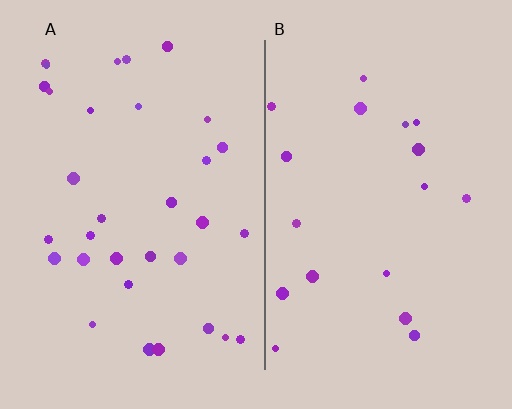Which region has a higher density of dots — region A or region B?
A (the left).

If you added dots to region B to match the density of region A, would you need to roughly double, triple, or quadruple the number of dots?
Approximately double.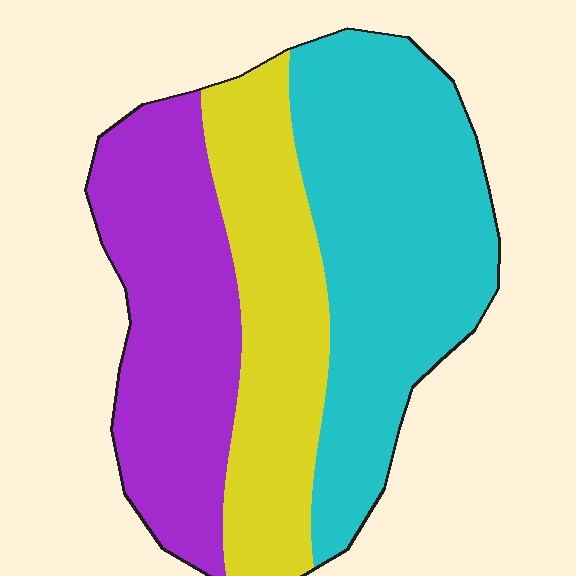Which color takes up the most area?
Cyan, at roughly 40%.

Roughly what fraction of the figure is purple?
Purple covers about 30% of the figure.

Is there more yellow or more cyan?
Cyan.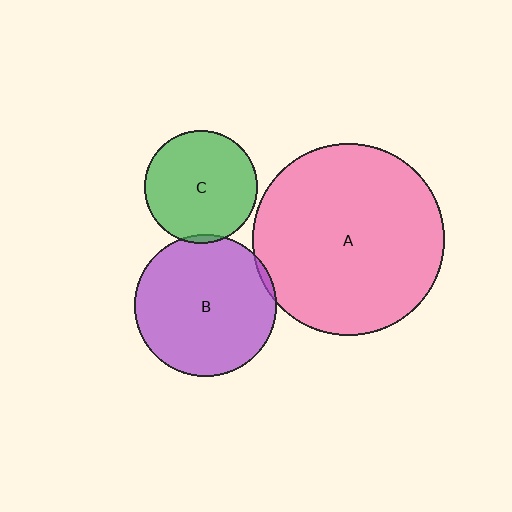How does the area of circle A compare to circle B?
Approximately 1.8 times.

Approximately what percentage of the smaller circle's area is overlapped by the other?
Approximately 5%.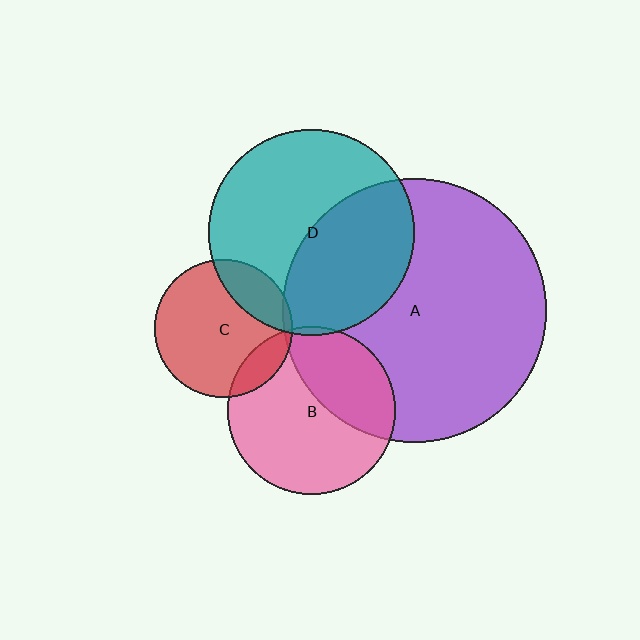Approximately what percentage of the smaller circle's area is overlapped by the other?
Approximately 45%.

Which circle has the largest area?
Circle A (purple).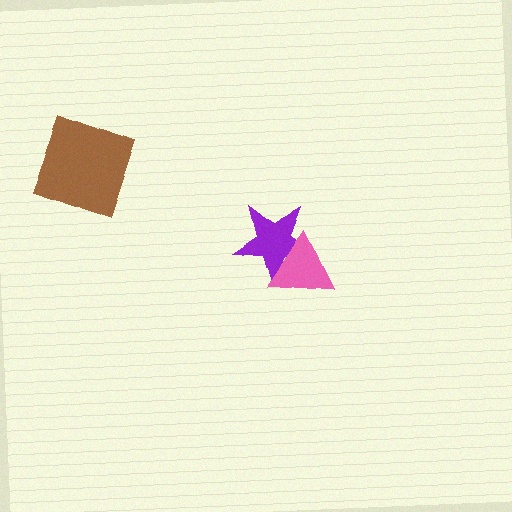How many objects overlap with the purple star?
1 object overlaps with the purple star.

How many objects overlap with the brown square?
0 objects overlap with the brown square.